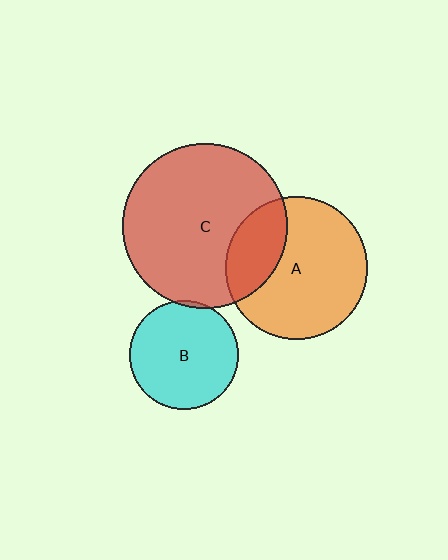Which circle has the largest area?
Circle C (red).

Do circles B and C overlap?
Yes.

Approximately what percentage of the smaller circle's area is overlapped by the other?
Approximately 5%.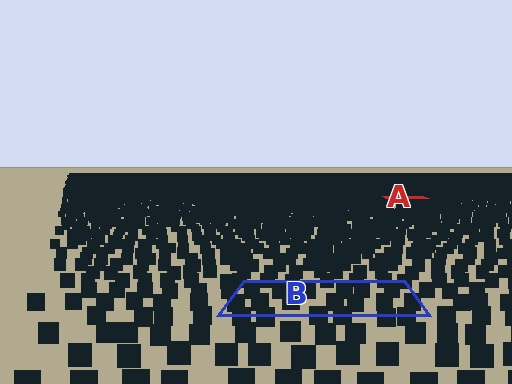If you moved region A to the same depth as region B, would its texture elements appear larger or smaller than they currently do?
They would appear larger. At a closer depth, the same texture elements are projected at a bigger on-screen size.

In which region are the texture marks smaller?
The texture marks are smaller in region A, because it is farther away.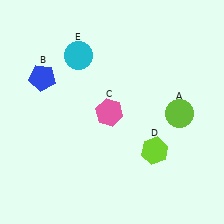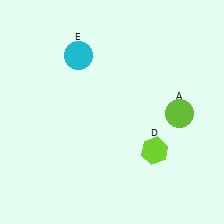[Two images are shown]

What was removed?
The blue pentagon (B), the pink hexagon (C) were removed in Image 2.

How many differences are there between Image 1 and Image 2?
There are 2 differences between the two images.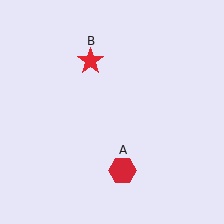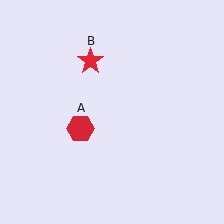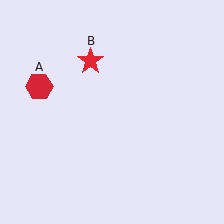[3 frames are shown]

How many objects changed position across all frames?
1 object changed position: red hexagon (object A).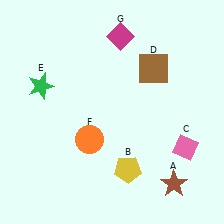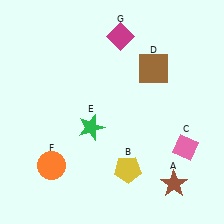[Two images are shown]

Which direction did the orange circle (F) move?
The orange circle (F) moved left.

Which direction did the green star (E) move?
The green star (E) moved right.